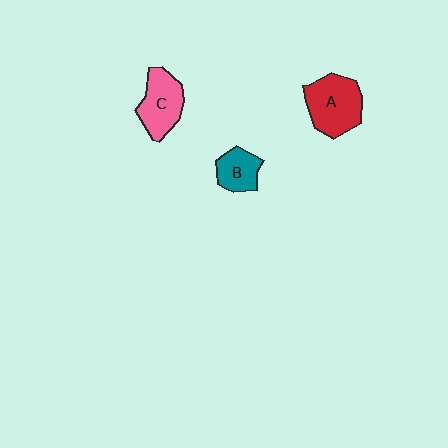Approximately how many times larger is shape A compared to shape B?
Approximately 1.8 times.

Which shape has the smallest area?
Shape B (teal).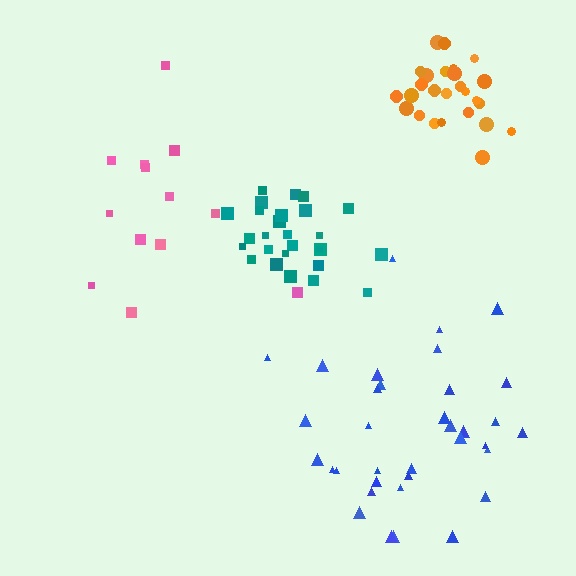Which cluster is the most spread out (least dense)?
Pink.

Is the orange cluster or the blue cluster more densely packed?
Orange.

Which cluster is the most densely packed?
Orange.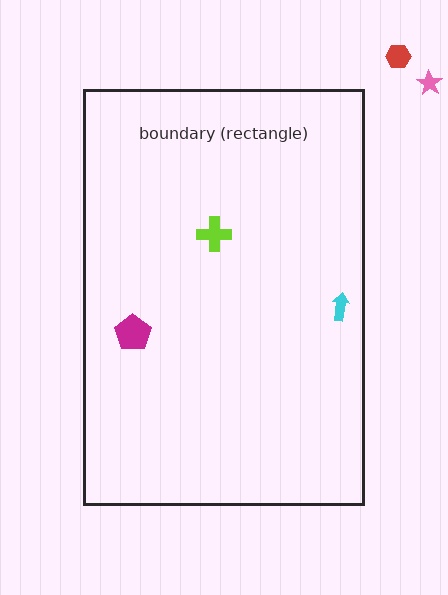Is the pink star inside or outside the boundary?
Outside.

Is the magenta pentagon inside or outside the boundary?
Inside.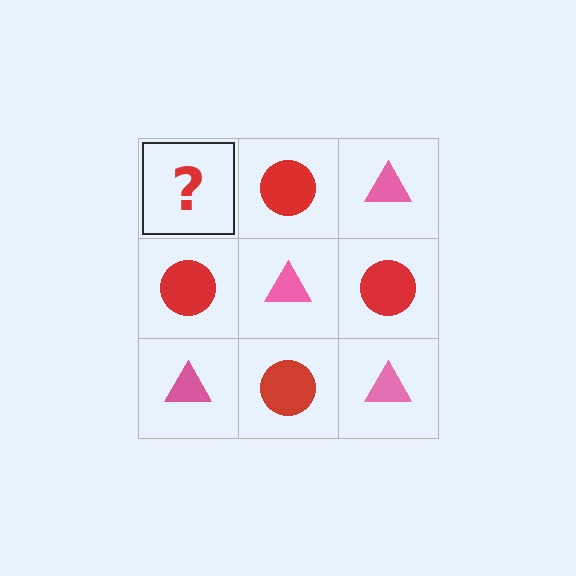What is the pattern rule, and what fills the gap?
The rule is that it alternates pink triangle and red circle in a checkerboard pattern. The gap should be filled with a pink triangle.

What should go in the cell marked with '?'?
The missing cell should contain a pink triangle.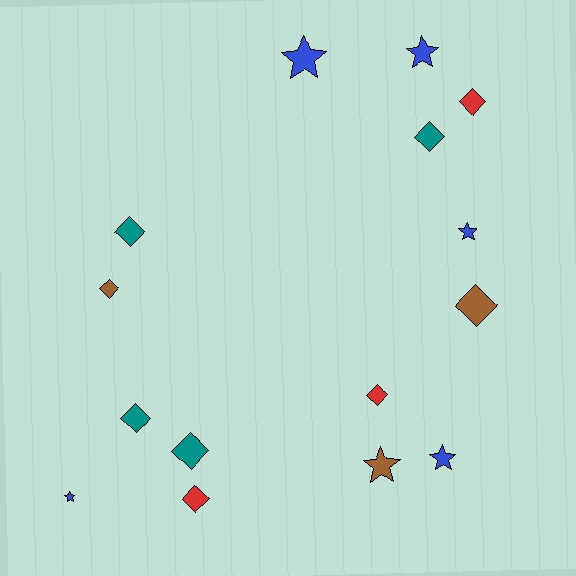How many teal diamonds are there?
There are 4 teal diamonds.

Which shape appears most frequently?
Diamond, with 9 objects.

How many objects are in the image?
There are 15 objects.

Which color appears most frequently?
Blue, with 5 objects.